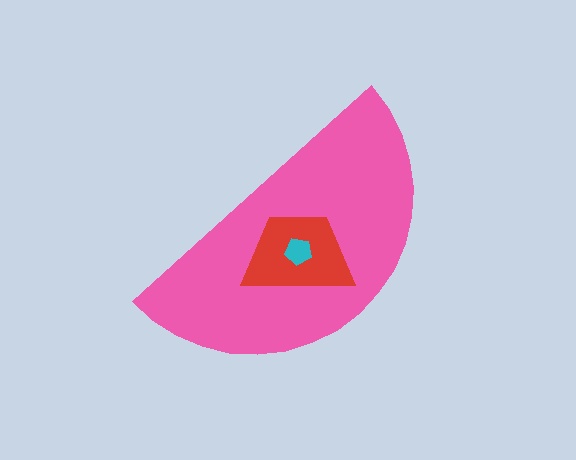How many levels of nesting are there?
3.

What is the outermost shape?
The pink semicircle.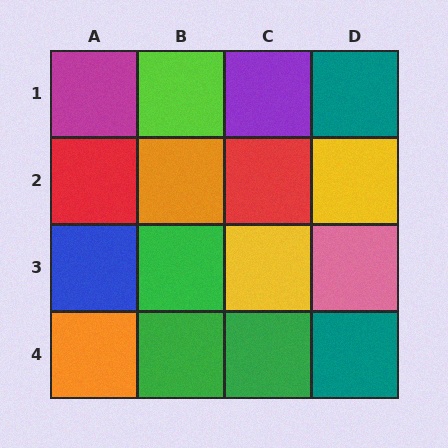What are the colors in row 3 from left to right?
Blue, green, yellow, pink.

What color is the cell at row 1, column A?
Magenta.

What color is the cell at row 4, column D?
Teal.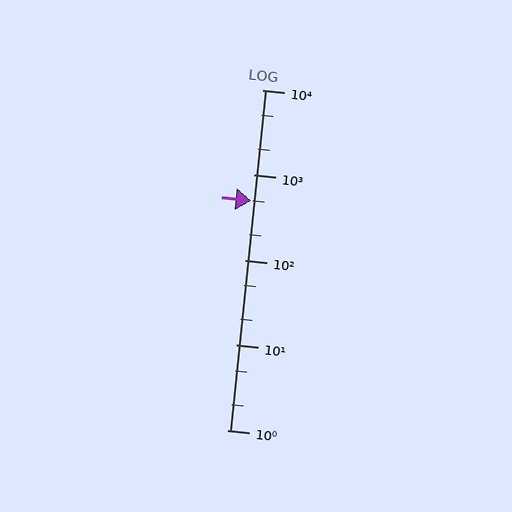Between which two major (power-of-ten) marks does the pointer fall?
The pointer is between 100 and 1000.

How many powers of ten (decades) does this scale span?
The scale spans 4 decades, from 1 to 10000.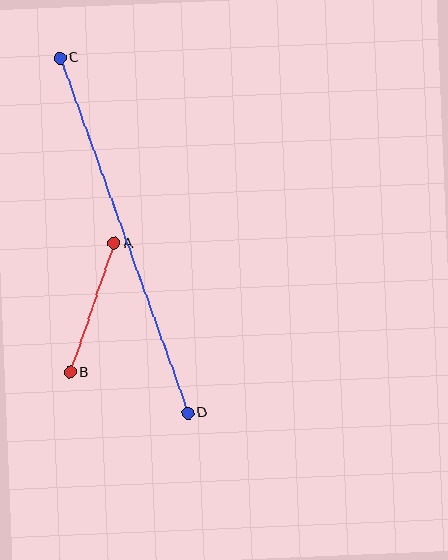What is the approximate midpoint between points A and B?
The midpoint is at approximately (92, 308) pixels.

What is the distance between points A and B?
The distance is approximately 136 pixels.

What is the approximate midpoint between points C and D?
The midpoint is at approximately (124, 235) pixels.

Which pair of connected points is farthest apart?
Points C and D are farthest apart.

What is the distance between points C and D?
The distance is approximately 378 pixels.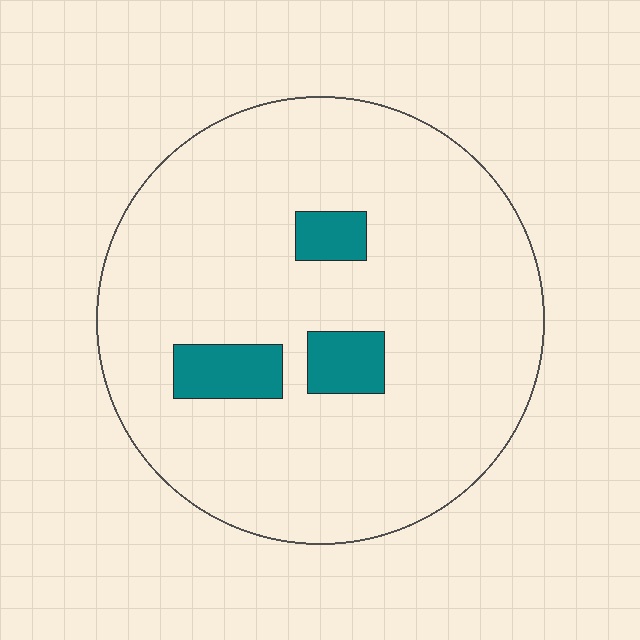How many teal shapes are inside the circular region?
3.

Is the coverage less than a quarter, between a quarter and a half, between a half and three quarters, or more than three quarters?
Less than a quarter.